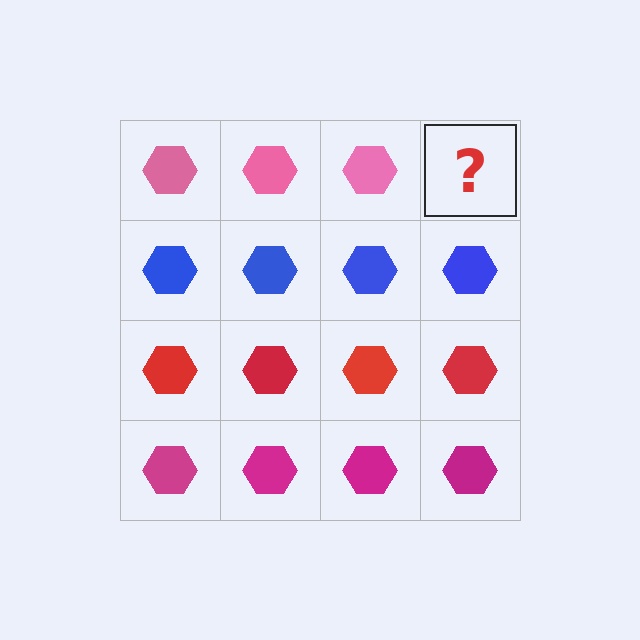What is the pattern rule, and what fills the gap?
The rule is that each row has a consistent color. The gap should be filled with a pink hexagon.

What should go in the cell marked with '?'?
The missing cell should contain a pink hexagon.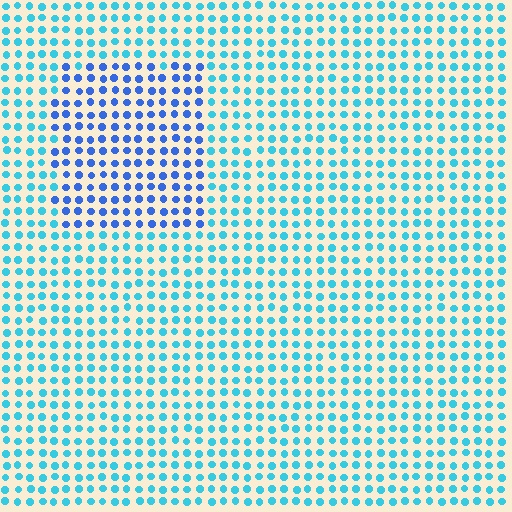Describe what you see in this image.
The image is filled with small cyan elements in a uniform arrangement. A rectangle-shaped region is visible where the elements are tinted to a slightly different hue, forming a subtle color boundary.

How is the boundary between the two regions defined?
The boundary is defined purely by a slight shift in hue (about 35 degrees). Spacing, size, and orientation are identical on both sides.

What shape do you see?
I see a rectangle.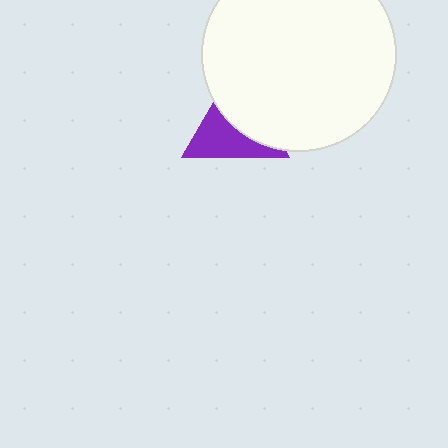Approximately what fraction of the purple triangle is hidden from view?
Roughly 50% of the purple triangle is hidden behind the white circle.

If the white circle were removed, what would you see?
You would see the complete purple triangle.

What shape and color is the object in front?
The object in front is a white circle.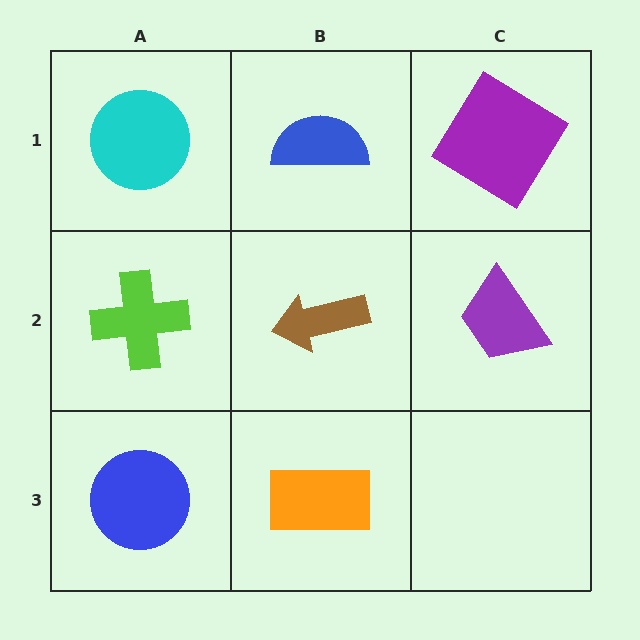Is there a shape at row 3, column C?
No, that cell is empty.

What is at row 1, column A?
A cyan circle.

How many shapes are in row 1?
3 shapes.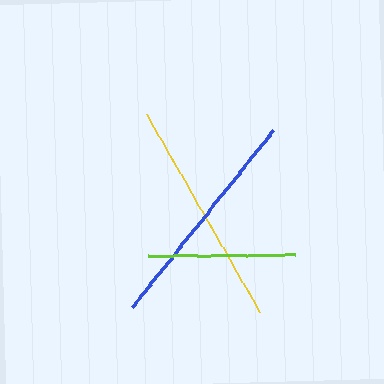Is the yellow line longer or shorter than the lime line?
The yellow line is longer than the lime line.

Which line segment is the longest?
The yellow line is the longest at approximately 229 pixels.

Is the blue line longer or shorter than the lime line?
The blue line is longer than the lime line.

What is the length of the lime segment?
The lime segment is approximately 147 pixels long.